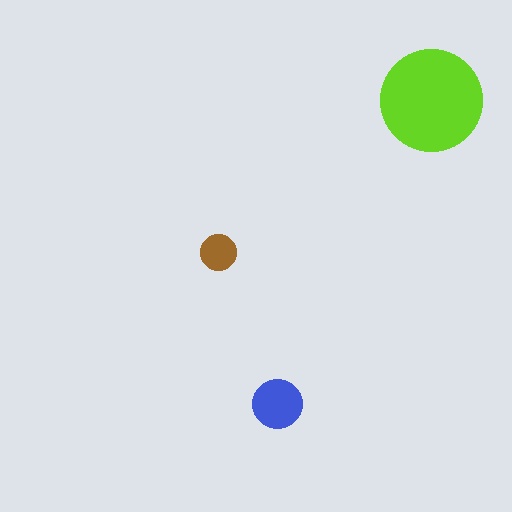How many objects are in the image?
There are 3 objects in the image.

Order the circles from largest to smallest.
the lime one, the blue one, the brown one.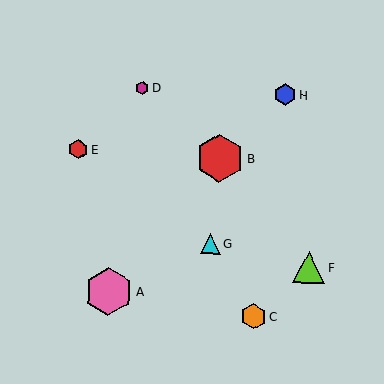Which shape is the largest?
The red hexagon (labeled B) is the largest.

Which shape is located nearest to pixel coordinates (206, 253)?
The cyan triangle (labeled G) at (210, 244) is nearest to that location.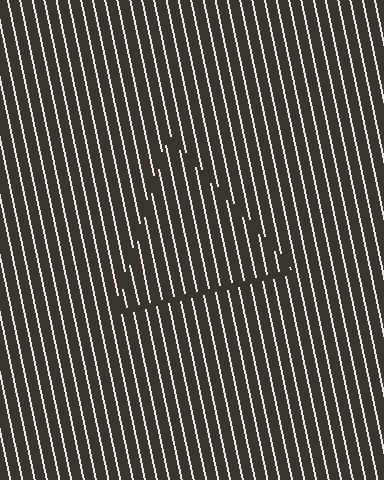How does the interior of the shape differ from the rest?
The interior of the shape contains the same grating, shifted by half a period — the contour is defined by the phase discontinuity where line-ends from the inner and outer gratings abut.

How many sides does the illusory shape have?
3 sides — the line-ends trace a triangle.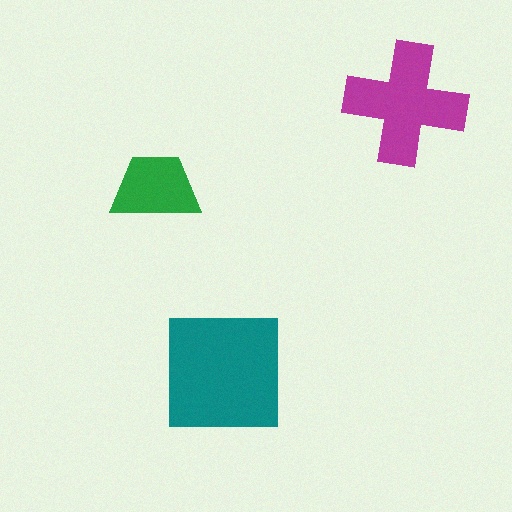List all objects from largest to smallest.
The teal square, the magenta cross, the green trapezoid.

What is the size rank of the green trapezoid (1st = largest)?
3rd.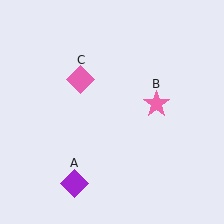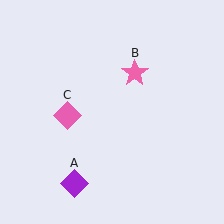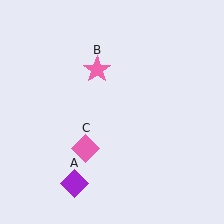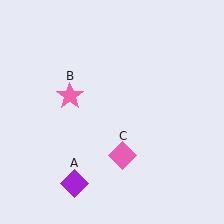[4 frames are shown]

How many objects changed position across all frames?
2 objects changed position: pink star (object B), pink diamond (object C).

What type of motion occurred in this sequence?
The pink star (object B), pink diamond (object C) rotated counterclockwise around the center of the scene.